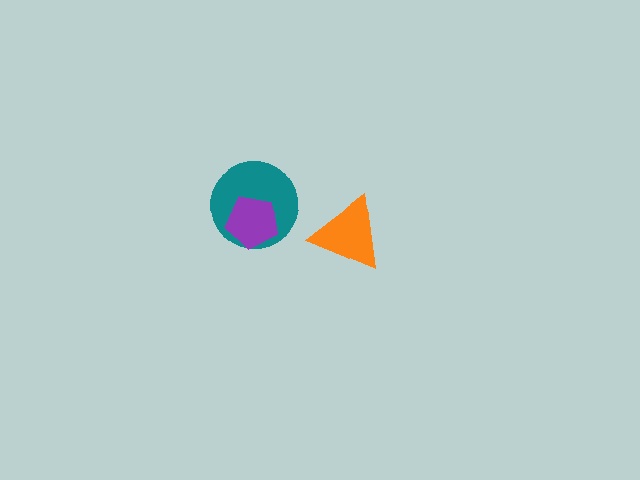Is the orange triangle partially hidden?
No, no other shape covers it.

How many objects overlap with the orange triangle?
0 objects overlap with the orange triangle.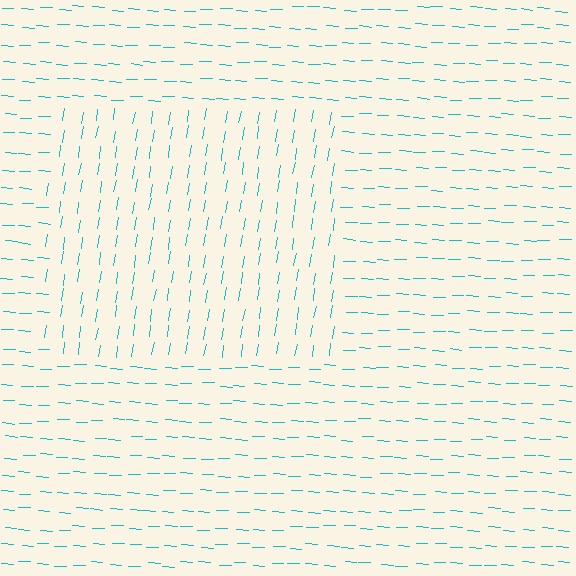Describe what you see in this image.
The image is filled with small cyan line segments. A rectangle region in the image has lines oriented differently from the surrounding lines, creating a visible texture boundary.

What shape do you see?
I see a rectangle.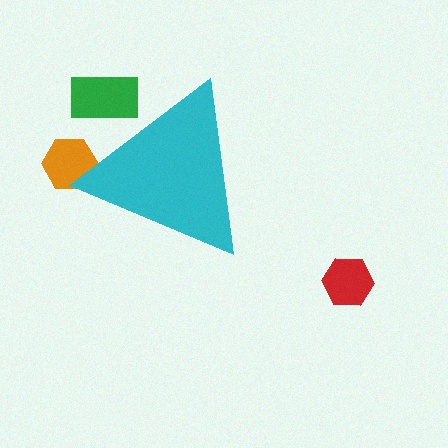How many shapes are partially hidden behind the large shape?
2 shapes are partially hidden.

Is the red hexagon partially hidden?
No, the red hexagon is fully visible.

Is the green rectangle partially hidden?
Yes, the green rectangle is partially hidden behind the cyan triangle.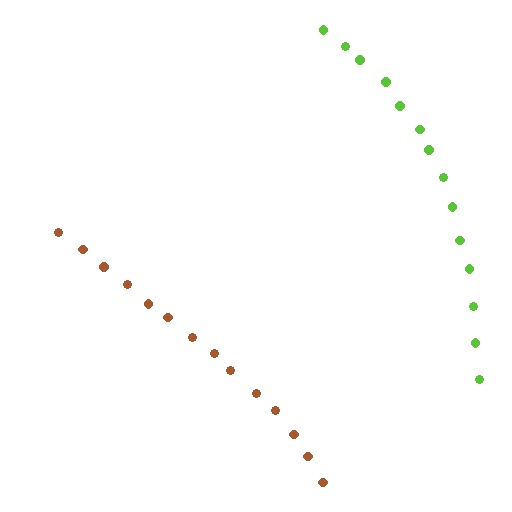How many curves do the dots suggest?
There are 2 distinct paths.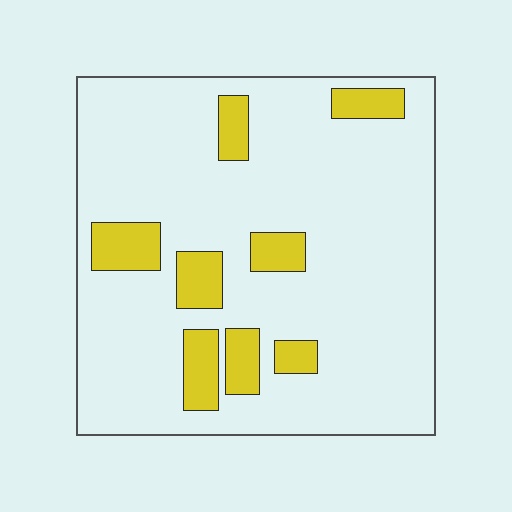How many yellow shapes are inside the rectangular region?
8.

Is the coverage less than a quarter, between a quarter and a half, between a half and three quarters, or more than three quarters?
Less than a quarter.